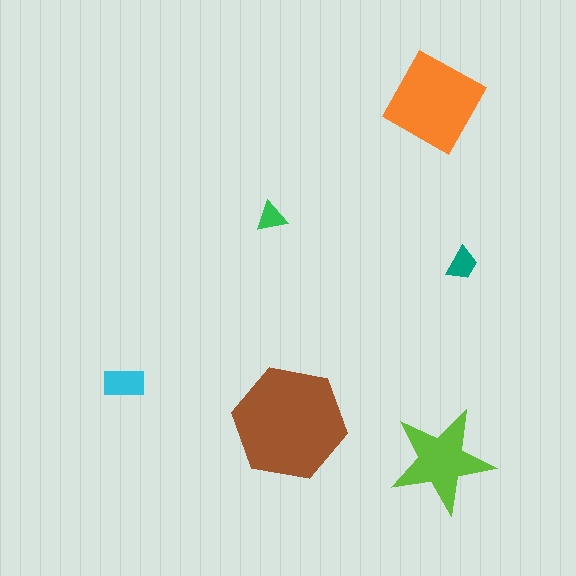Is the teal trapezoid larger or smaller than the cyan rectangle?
Smaller.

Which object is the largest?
The brown hexagon.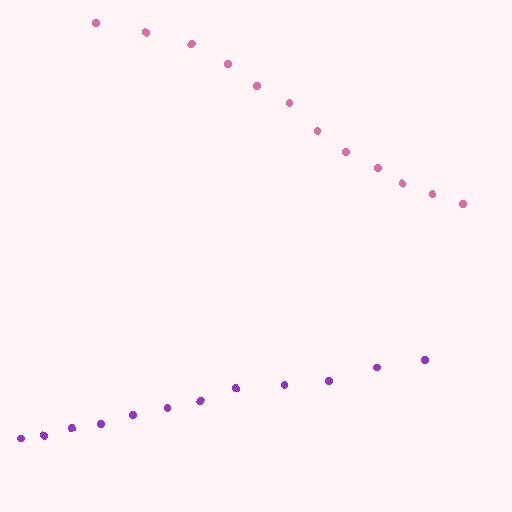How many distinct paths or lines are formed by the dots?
There are 2 distinct paths.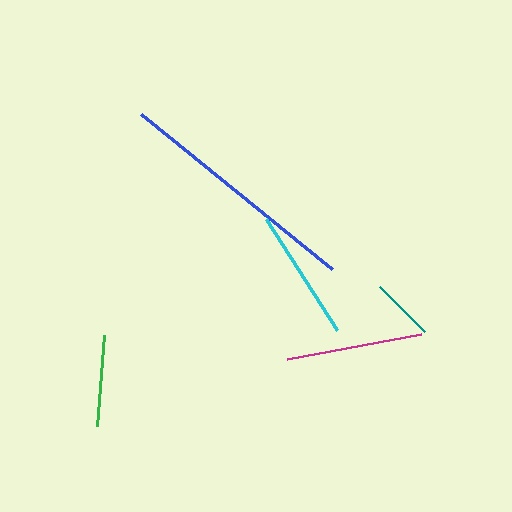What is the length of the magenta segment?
The magenta segment is approximately 136 pixels long.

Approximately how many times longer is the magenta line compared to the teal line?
The magenta line is approximately 2.1 times the length of the teal line.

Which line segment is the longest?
The blue line is the longest at approximately 245 pixels.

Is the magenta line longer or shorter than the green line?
The magenta line is longer than the green line.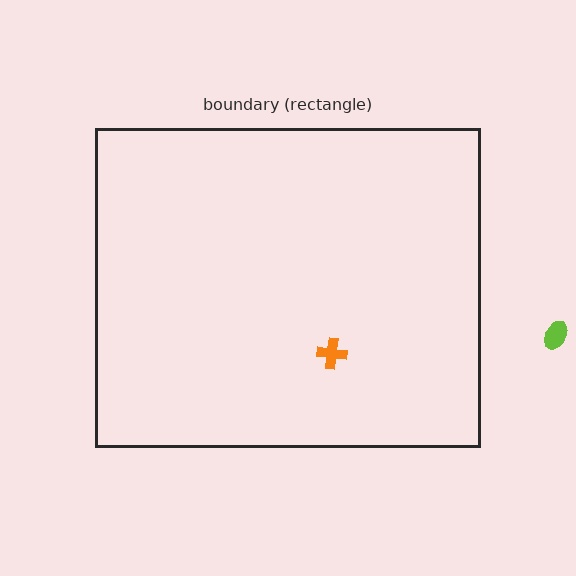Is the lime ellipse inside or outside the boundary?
Outside.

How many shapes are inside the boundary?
1 inside, 1 outside.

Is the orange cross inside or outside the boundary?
Inside.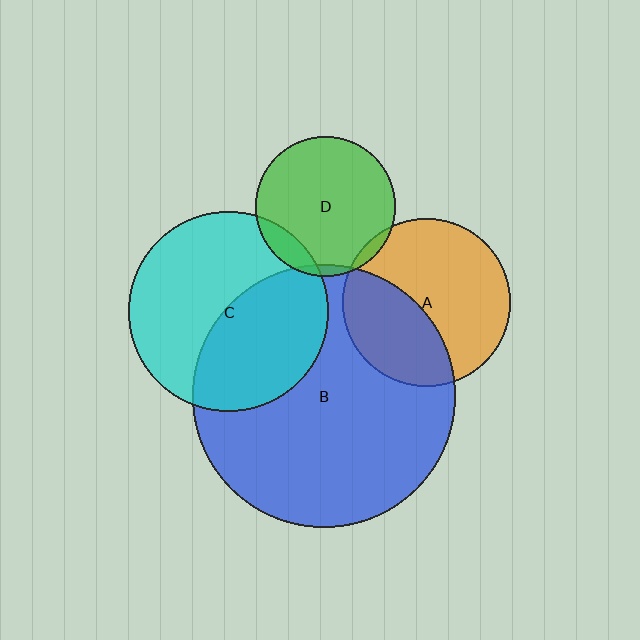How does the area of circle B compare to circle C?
Approximately 1.7 times.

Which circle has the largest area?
Circle B (blue).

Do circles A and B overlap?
Yes.